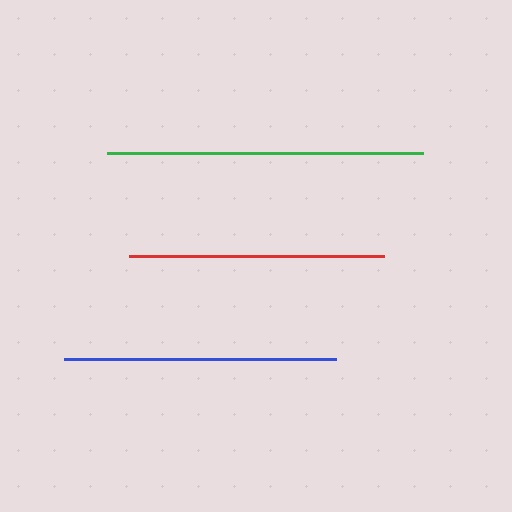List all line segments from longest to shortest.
From longest to shortest: green, blue, red.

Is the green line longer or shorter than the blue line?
The green line is longer than the blue line.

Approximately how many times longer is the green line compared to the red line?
The green line is approximately 1.2 times the length of the red line.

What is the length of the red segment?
The red segment is approximately 255 pixels long.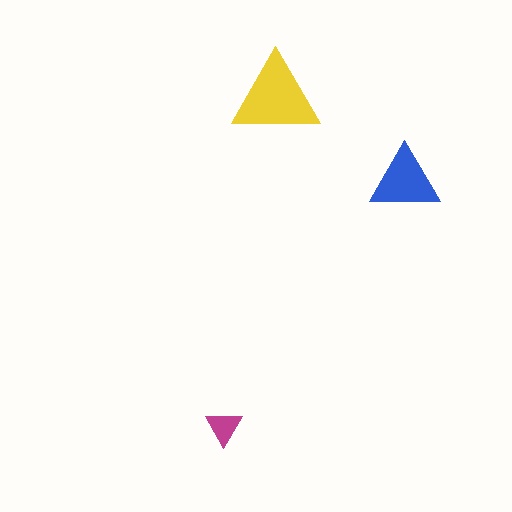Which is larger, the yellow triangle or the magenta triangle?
The yellow one.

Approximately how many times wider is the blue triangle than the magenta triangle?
About 2 times wider.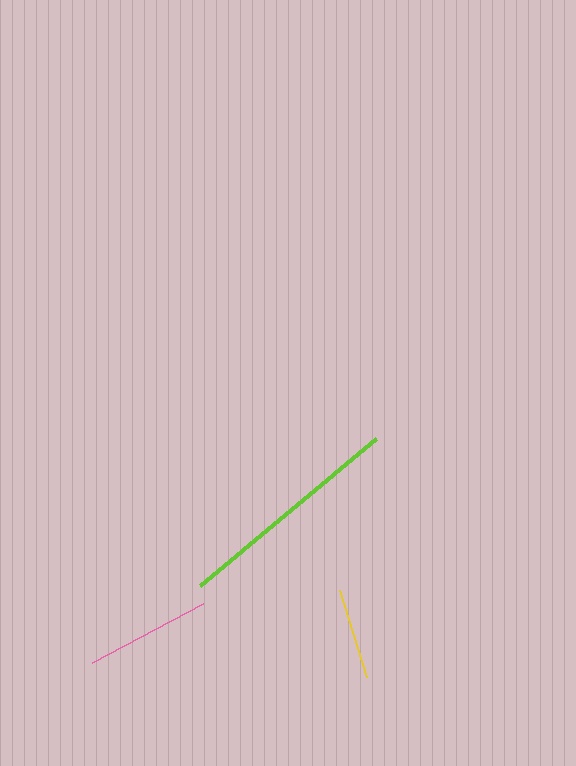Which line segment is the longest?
The lime line is the longest at approximately 229 pixels.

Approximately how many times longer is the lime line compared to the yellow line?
The lime line is approximately 2.5 times the length of the yellow line.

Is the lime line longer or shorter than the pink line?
The lime line is longer than the pink line.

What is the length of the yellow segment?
The yellow segment is approximately 91 pixels long.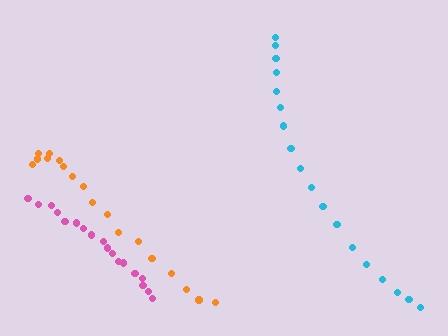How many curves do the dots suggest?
There are 3 distinct paths.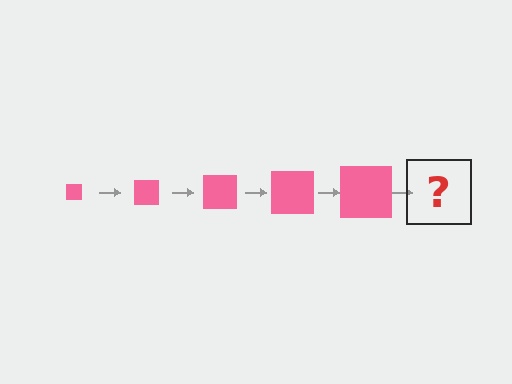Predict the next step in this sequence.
The next step is a pink square, larger than the previous one.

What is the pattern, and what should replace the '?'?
The pattern is that the square gets progressively larger each step. The '?' should be a pink square, larger than the previous one.